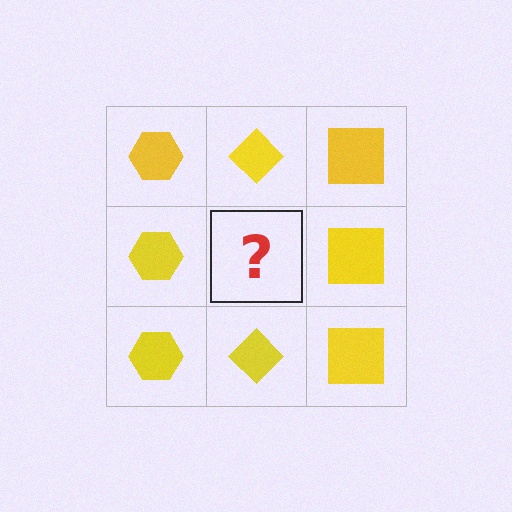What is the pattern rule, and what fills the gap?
The rule is that each column has a consistent shape. The gap should be filled with a yellow diamond.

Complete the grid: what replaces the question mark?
The question mark should be replaced with a yellow diamond.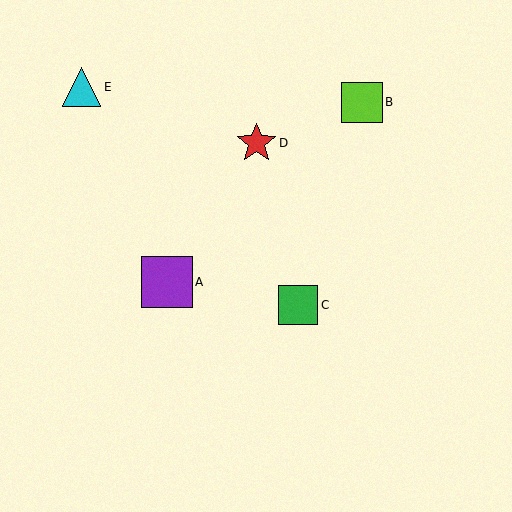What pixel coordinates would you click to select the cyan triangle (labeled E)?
Click at (82, 87) to select the cyan triangle E.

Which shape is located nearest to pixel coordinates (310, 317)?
The green square (labeled C) at (298, 305) is nearest to that location.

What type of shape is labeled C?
Shape C is a green square.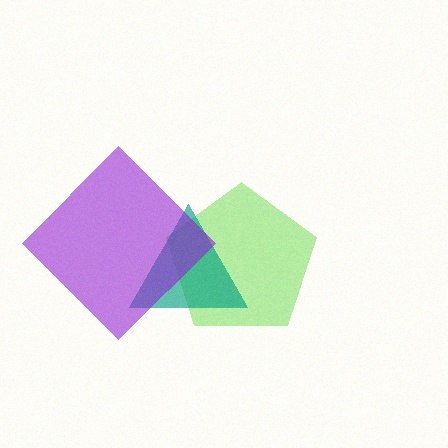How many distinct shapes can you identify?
There are 3 distinct shapes: a lime pentagon, a teal triangle, a purple diamond.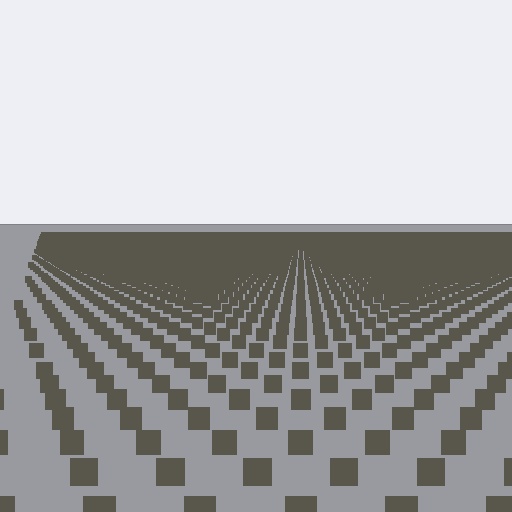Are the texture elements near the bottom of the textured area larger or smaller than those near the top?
Larger. Near the bottom, elements are closer to the viewer and appear at a bigger on-screen size.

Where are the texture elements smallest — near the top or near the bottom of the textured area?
Near the top.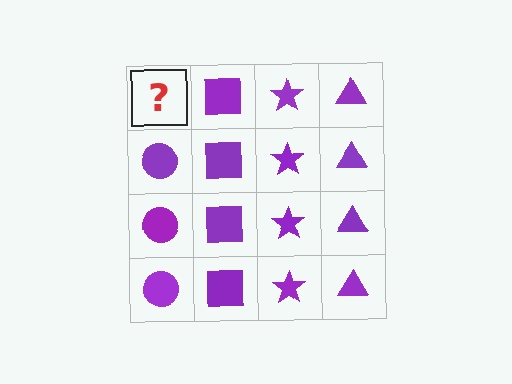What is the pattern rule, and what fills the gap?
The rule is that each column has a consistent shape. The gap should be filled with a purple circle.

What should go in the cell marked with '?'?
The missing cell should contain a purple circle.